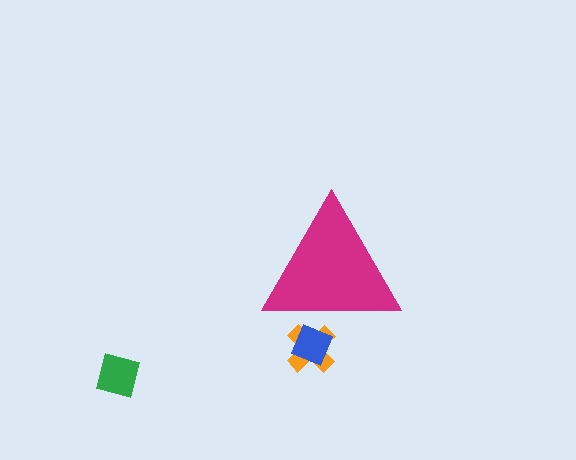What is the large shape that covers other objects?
A magenta triangle.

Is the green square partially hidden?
No, the green square is fully visible.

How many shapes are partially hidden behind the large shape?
2 shapes are partially hidden.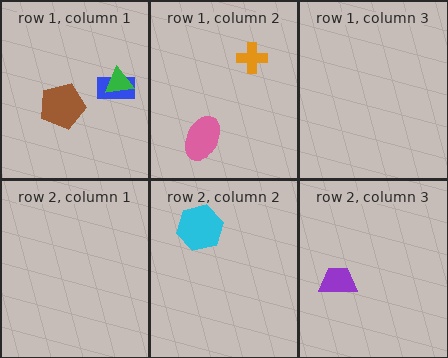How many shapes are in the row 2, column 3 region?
1.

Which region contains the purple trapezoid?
The row 2, column 3 region.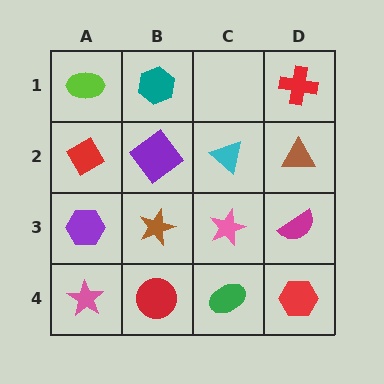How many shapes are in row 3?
4 shapes.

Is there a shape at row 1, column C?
No, that cell is empty.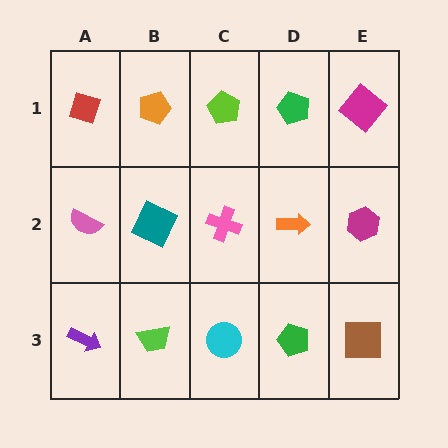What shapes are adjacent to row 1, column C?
A pink cross (row 2, column C), an orange pentagon (row 1, column B), a green pentagon (row 1, column D).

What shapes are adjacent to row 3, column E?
A magenta hexagon (row 2, column E), a green pentagon (row 3, column D).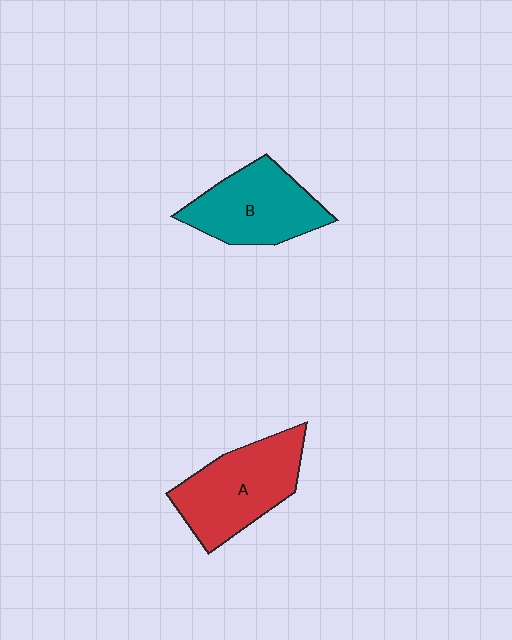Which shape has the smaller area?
Shape B (teal).